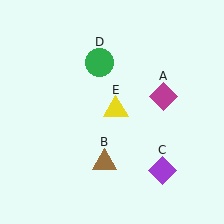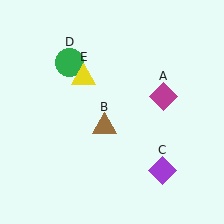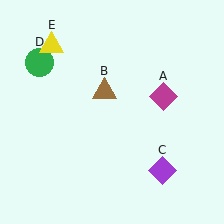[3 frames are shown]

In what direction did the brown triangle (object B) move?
The brown triangle (object B) moved up.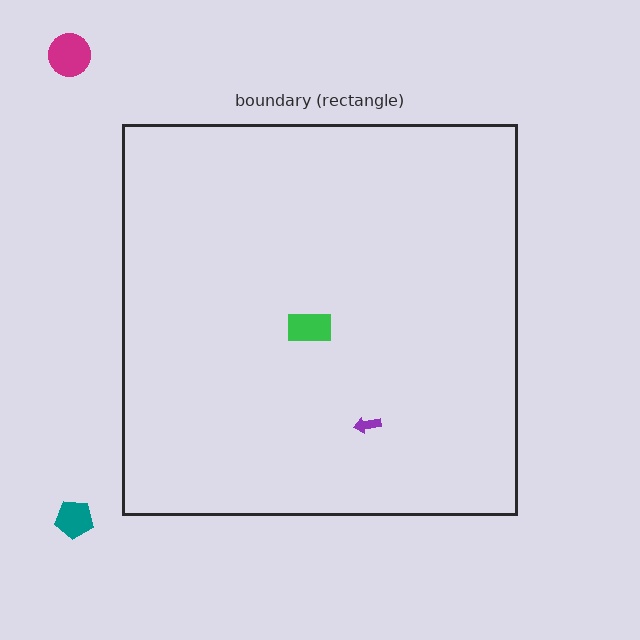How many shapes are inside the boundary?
2 inside, 2 outside.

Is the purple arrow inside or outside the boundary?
Inside.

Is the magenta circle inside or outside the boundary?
Outside.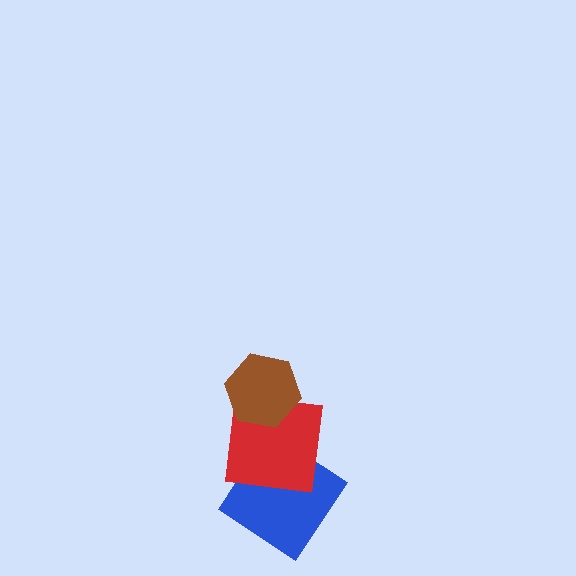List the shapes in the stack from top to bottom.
From top to bottom: the brown hexagon, the red square, the blue diamond.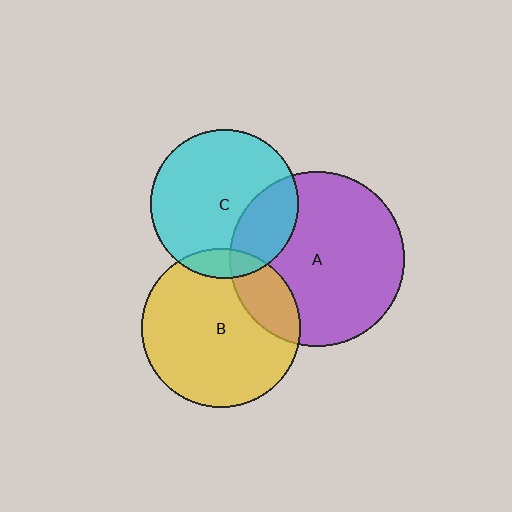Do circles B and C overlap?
Yes.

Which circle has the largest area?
Circle A (purple).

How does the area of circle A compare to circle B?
Approximately 1.2 times.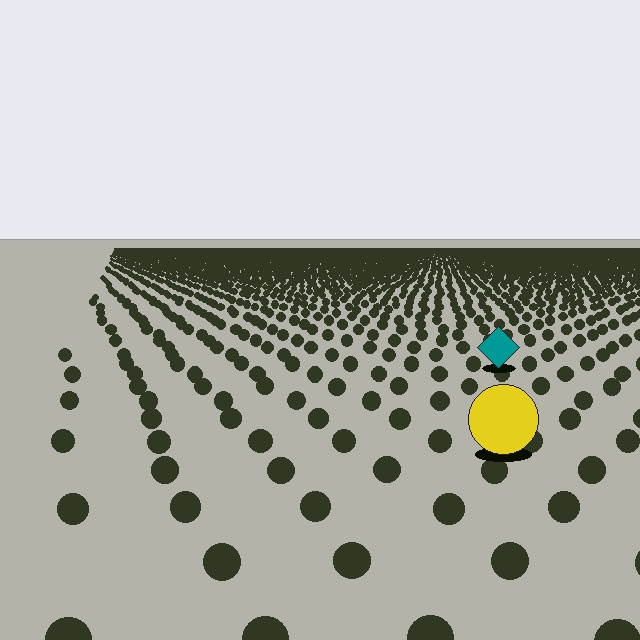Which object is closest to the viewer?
The yellow circle is closest. The texture marks near it are larger and more spread out.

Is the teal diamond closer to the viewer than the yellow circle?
No. The yellow circle is closer — you can tell from the texture gradient: the ground texture is coarser near it.